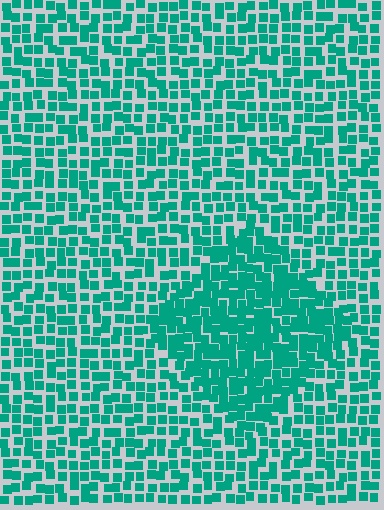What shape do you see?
I see a diamond.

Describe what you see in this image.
The image contains small teal elements arranged at two different densities. A diamond-shaped region is visible where the elements are more densely packed than the surrounding area.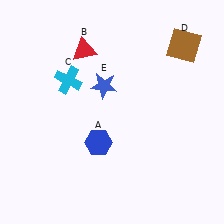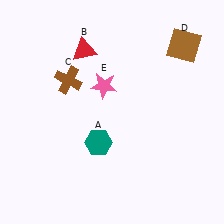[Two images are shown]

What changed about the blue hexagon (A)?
In Image 1, A is blue. In Image 2, it changed to teal.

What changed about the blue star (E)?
In Image 1, E is blue. In Image 2, it changed to pink.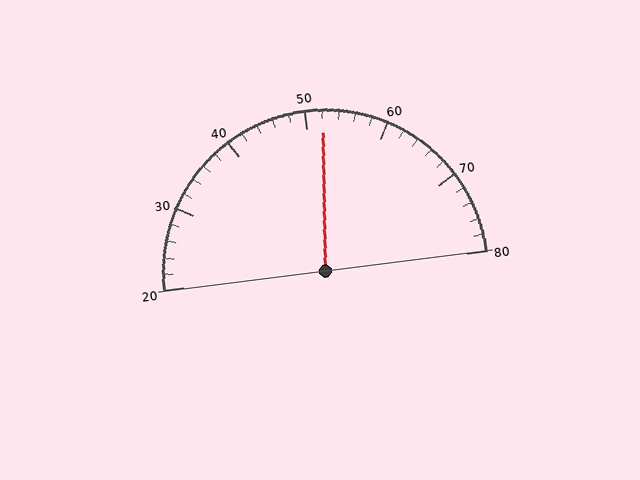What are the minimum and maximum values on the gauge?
The gauge ranges from 20 to 80.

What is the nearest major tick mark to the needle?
The nearest major tick mark is 50.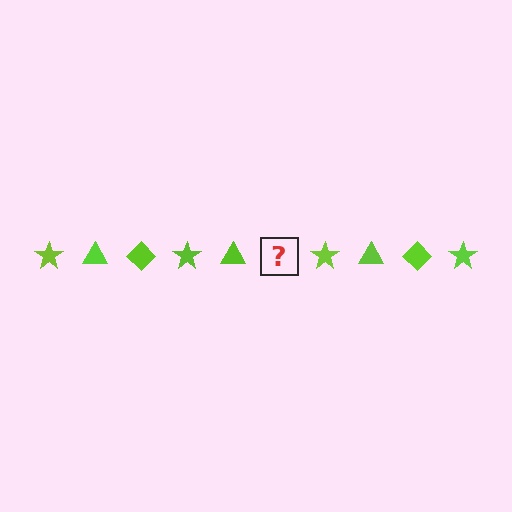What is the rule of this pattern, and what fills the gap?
The rule is that the pattern cycles through star, triangle, diamond shapes in lime. The gap should be filled with a lime diamond.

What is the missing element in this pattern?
The missing element is a lime diamond.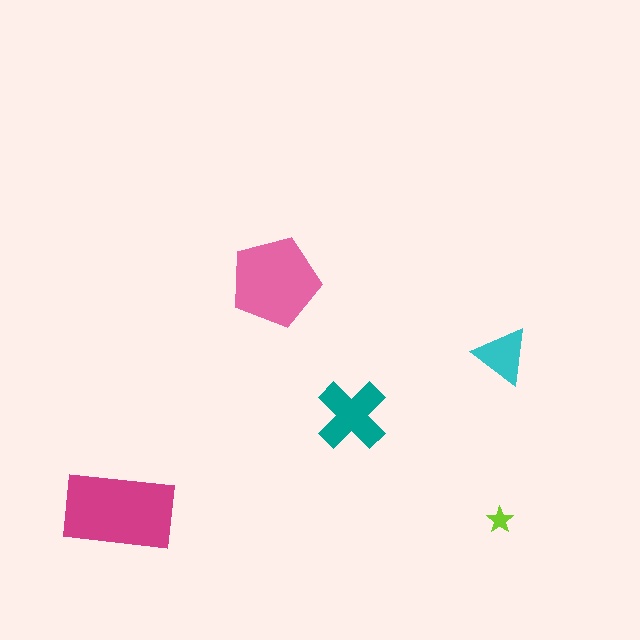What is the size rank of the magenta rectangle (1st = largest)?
1st.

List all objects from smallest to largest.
The lime star, the cyan triangle, the teal cross, the pink pentagon, the magenta rectangle.